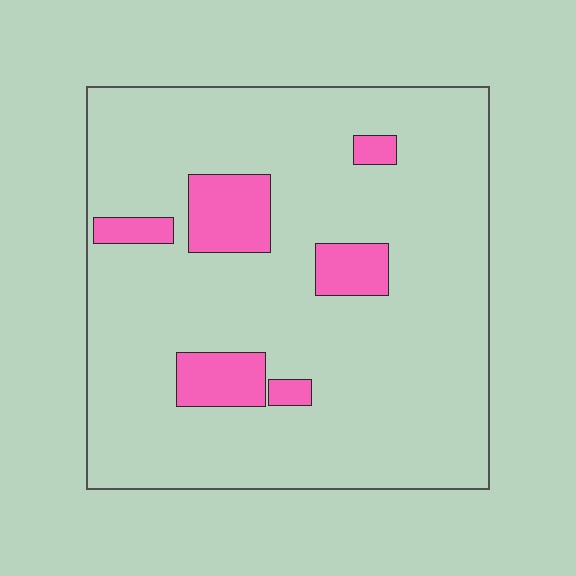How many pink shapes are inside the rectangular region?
6.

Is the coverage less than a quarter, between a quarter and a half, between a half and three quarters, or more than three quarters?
Less than a quarter.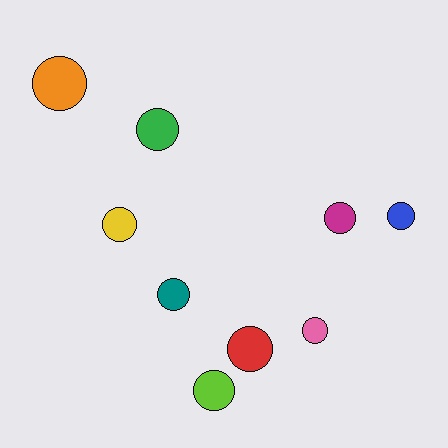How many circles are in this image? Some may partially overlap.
There are 9 circles.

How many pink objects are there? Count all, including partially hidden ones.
There is 1 pink object.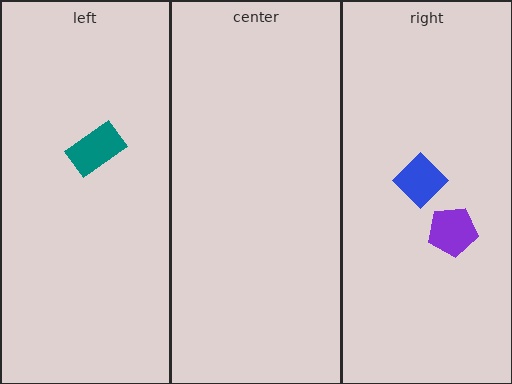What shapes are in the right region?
The blue diamond, the purple pentagon.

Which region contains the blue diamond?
The right region.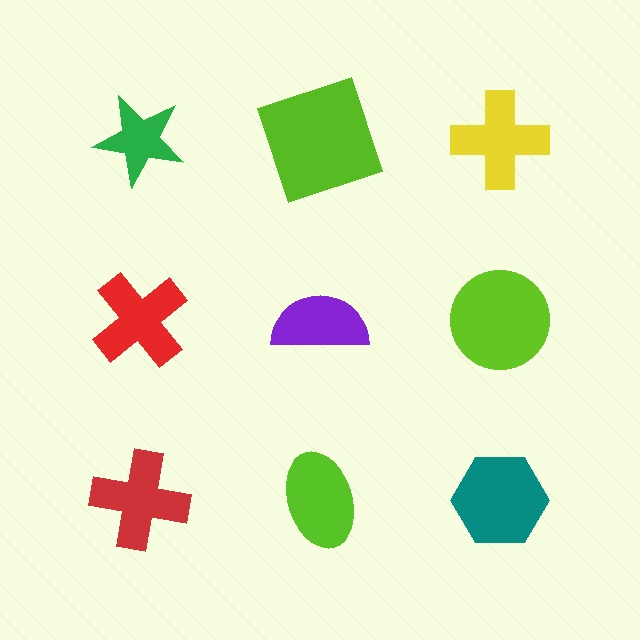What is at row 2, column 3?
A lime circle.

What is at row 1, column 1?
A green star.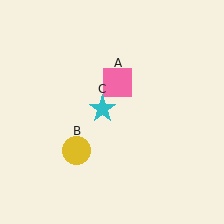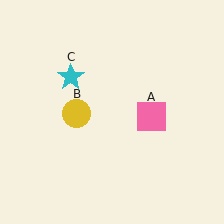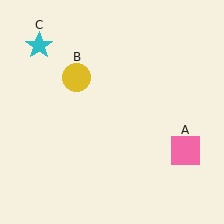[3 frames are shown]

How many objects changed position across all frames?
3 objects changed position: pink square (object A), yellow circle (object B), cyan star (object C).